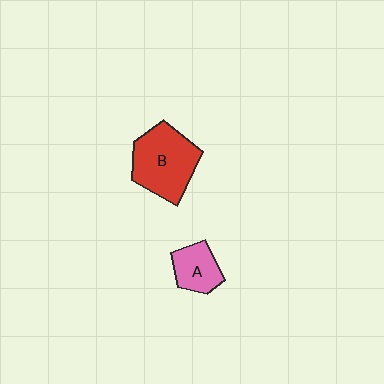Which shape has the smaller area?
Shape A (pink).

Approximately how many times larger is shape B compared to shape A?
Approximately 2.0 times.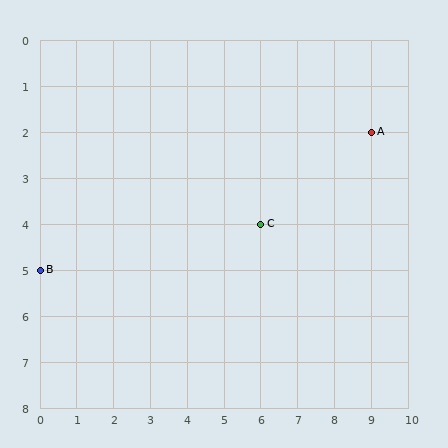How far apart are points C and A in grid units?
Points C and A are 3 columns and 2 rows apart (about 3.6 grid units diagonally).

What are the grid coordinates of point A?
Point A is at grid coordinates (9, 2).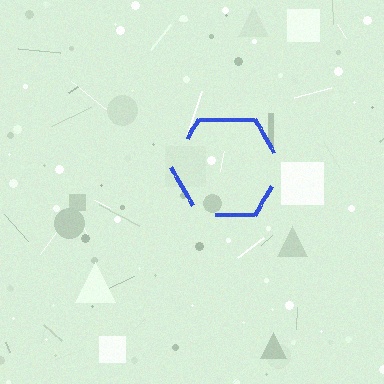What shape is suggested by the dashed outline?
The dashed outline suggests a hexagon.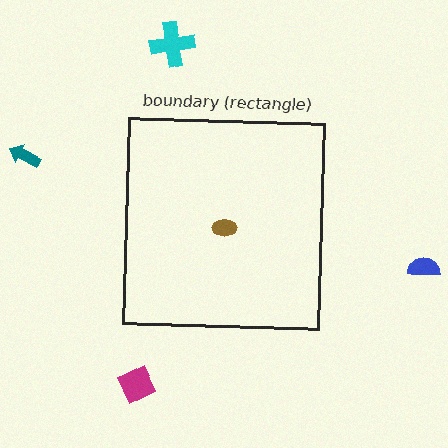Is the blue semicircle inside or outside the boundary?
Outside.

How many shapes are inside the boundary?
1 inside, 4 outside.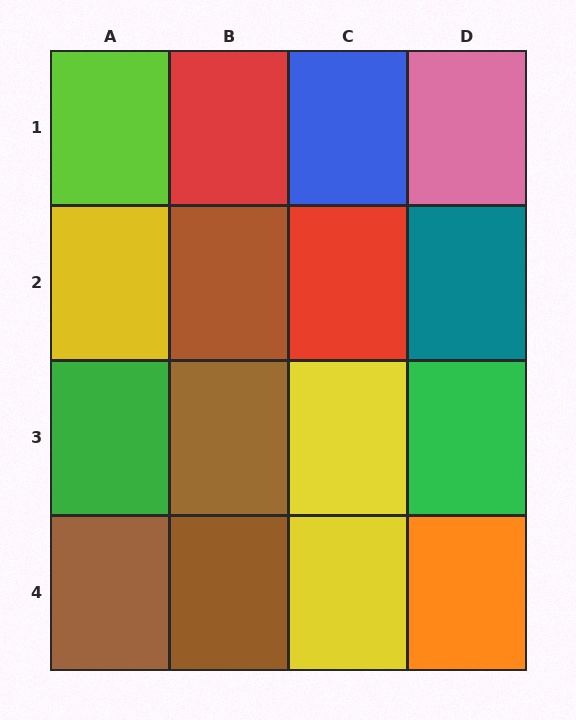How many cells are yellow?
3 cells are yellow.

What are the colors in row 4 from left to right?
Brown, brown, yellow, orange.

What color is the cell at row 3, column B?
Brown.